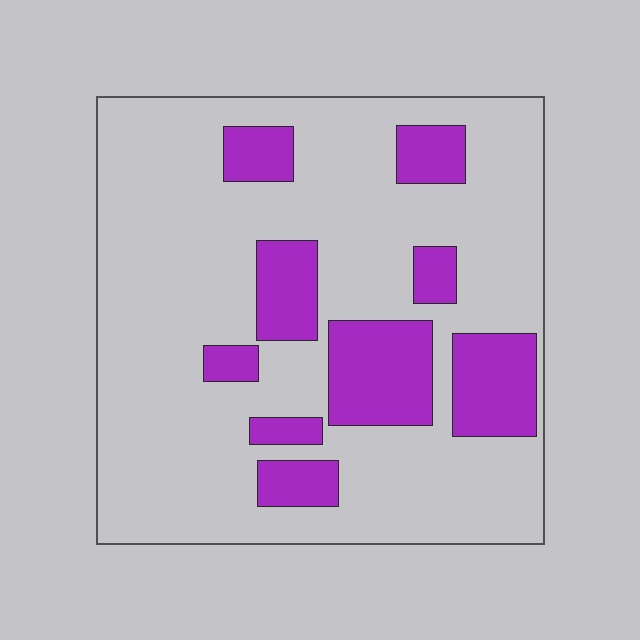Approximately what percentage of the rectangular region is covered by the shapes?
Approximately 20%.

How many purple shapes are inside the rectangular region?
9.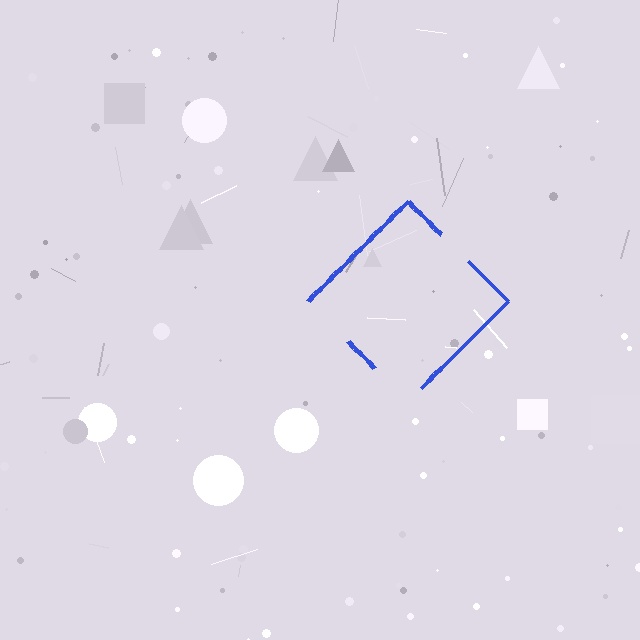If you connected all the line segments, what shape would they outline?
They would outline a diamond.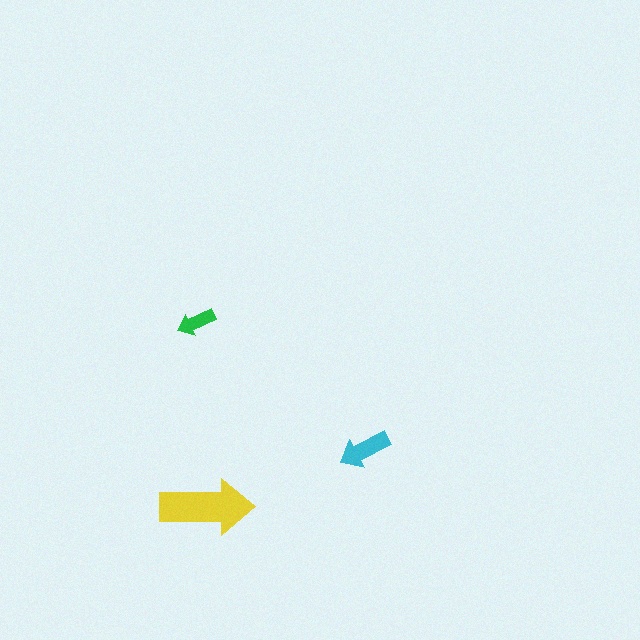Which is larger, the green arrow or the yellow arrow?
The yellow one.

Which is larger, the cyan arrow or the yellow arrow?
The yellow one.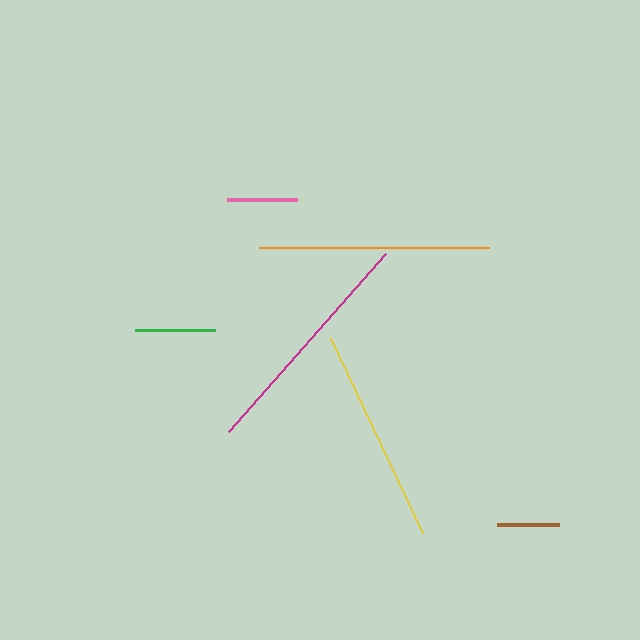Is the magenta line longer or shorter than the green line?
The magenta line is longer than the green line.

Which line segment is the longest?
The magenta line is the longest at approximately 237 pixels.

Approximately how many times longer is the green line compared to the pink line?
The green line is approximately 1.1 times the length of the pink line.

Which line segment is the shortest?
The brown line is the shortest at approximately 62 pixels.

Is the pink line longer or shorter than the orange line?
The orange line is longer than the pink line.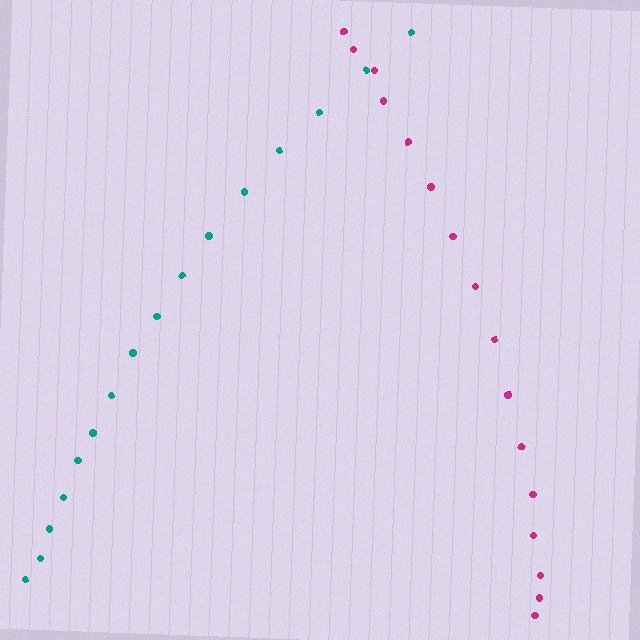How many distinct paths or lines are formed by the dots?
There are 2 distinct paths.